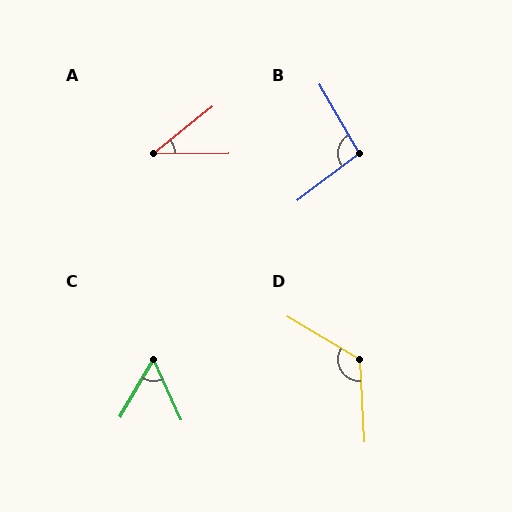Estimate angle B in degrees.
Approximately 97 degrees.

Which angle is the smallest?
A, at approximately 38 degrees.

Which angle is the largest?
D, at approximately 124 degrees.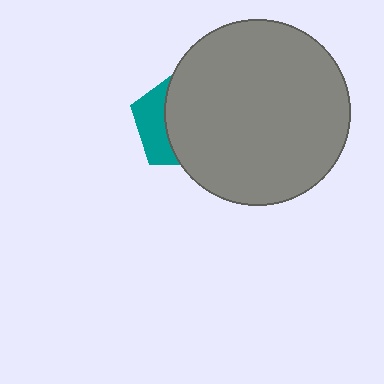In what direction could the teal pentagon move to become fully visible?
The teal pentagon could move left. That would shift it out from behind the gray circle entirely.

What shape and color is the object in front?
The object in front is a gray circle.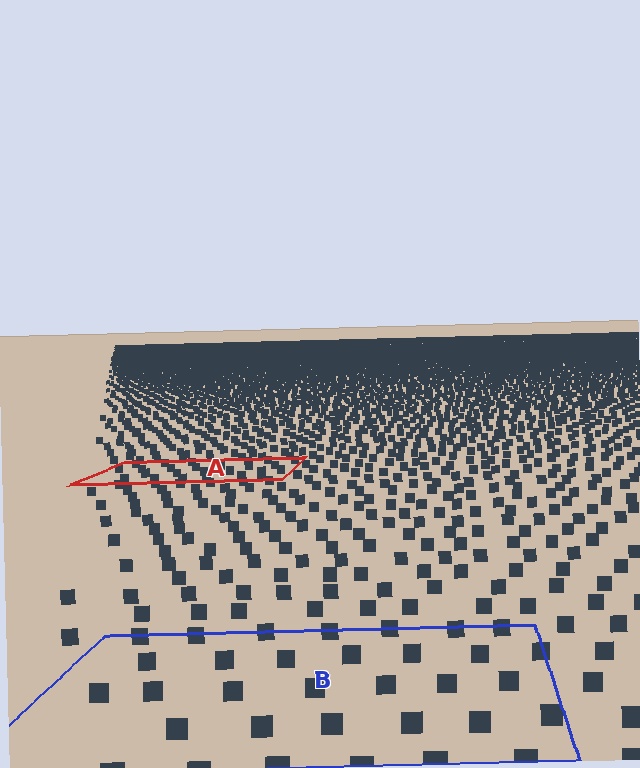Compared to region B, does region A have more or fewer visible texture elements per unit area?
Region A has more texture elements per unit area — they are packed more densely because it is farther away.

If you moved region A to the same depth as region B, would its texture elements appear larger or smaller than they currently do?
They would appear larger. At a closer depth, the same texture elements are projected at a bigger on-screen size.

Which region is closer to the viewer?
Region B is closer. The texture elements there are larger and more spread out.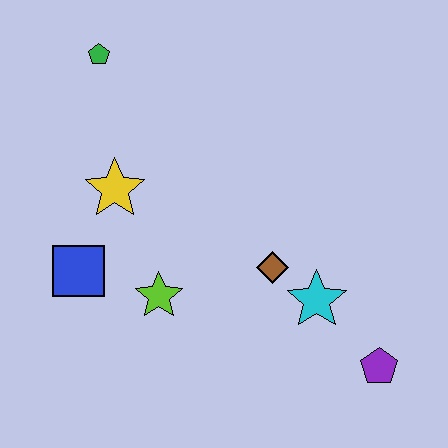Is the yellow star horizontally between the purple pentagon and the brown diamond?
No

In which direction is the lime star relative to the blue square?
The lime star is to the right of the blue square.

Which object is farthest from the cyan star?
The green pentagon is farthest from the cyan star.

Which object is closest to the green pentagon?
The yellow star is closest to the green pentagon.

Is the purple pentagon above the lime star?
No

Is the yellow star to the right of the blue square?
Yes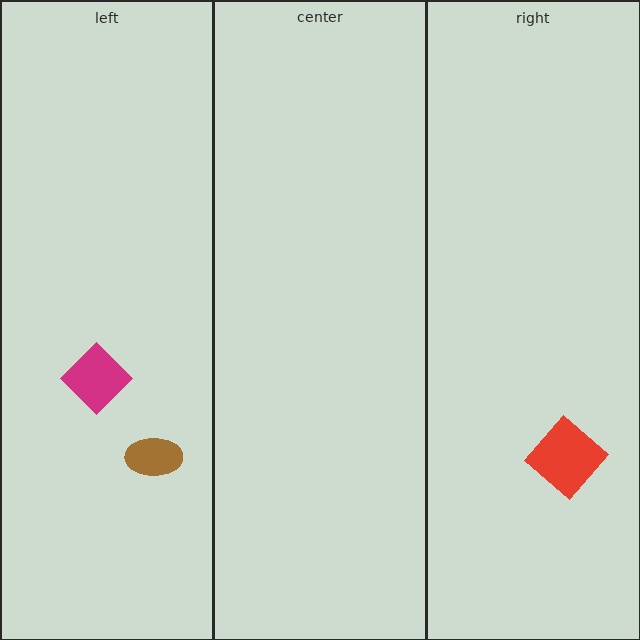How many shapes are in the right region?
1.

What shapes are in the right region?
The red diamond.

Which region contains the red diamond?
The right region.